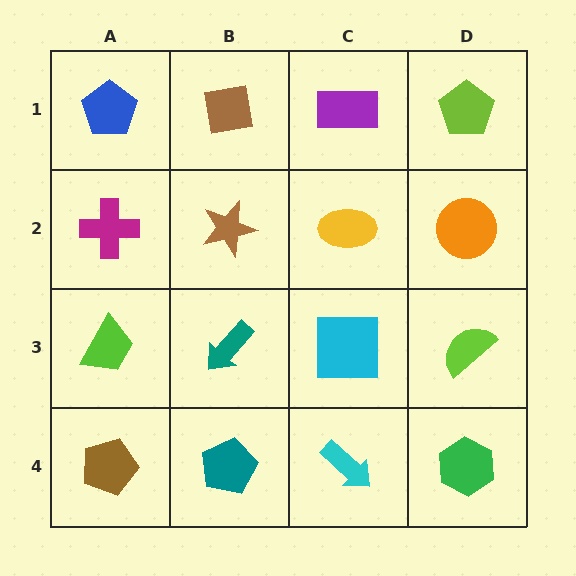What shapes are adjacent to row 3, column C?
A yellow ellipse (row 2, column C), a cyan arrow (row 4, column C), a teal arrow (row 3, column B), a lime semicircle (row 3, column D).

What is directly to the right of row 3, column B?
A cyan square.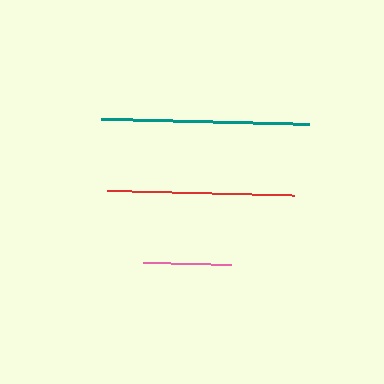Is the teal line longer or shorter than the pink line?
The teal line is longer than the pink line.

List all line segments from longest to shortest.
From longest to shortest: teal, red, pink.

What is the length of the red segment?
The red segment is approximately 188 pixels long.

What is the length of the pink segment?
The pink segment is approximately 88 pixels long.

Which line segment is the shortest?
The pink line is the shortest at approximately 88 pixels.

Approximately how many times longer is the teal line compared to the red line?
The teal line is approximately 1.1 times the length of the red line.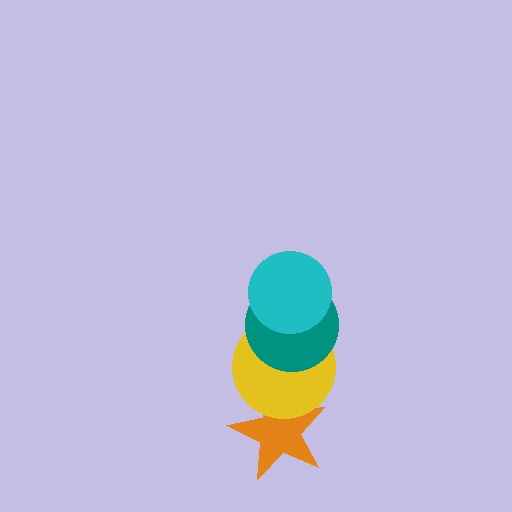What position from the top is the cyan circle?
The cyan circle is 1st from the top.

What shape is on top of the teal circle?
The cyan circle is on top of the teal circle.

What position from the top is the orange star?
The orange star is 4th from the top.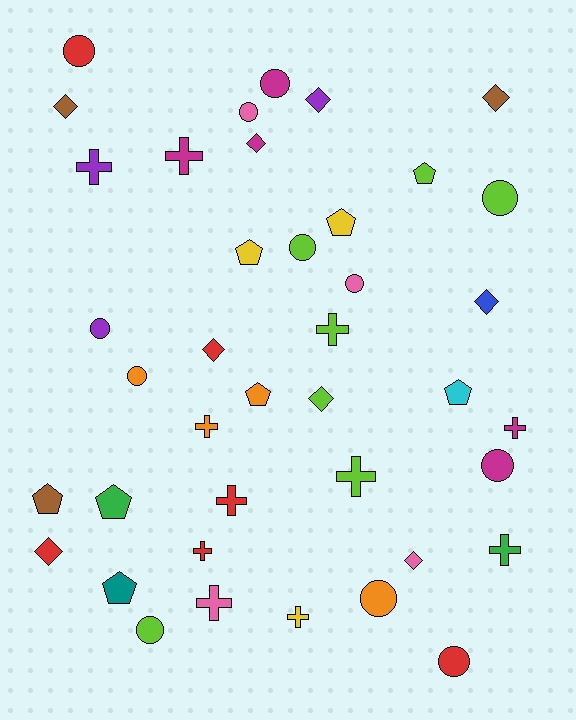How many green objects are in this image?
There are 2 green objects.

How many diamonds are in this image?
There are 9 diamonds.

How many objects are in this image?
There are 40 objects.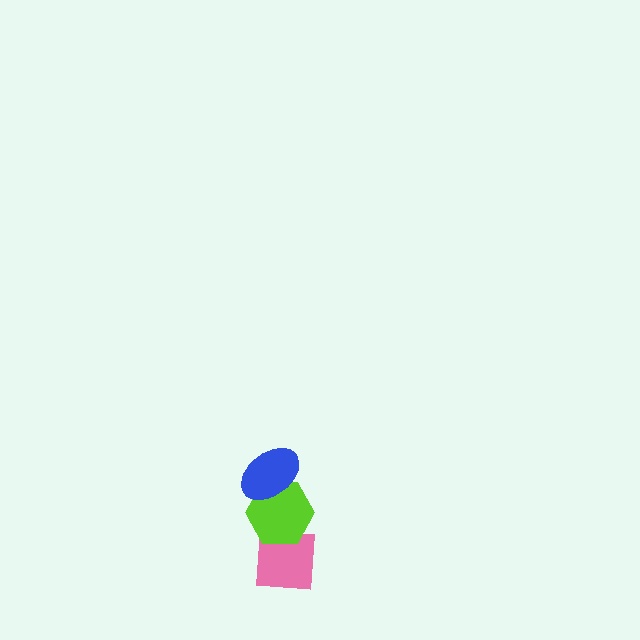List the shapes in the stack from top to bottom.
From top to bottom: the blue ellipse, the lime hexagon, the pink square.